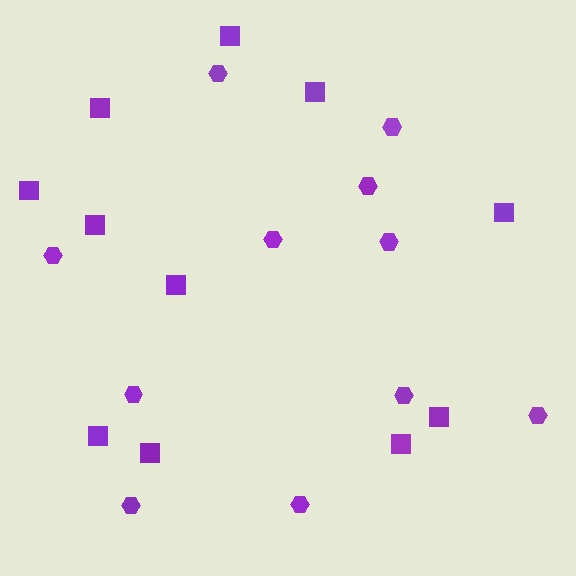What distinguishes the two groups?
There are 2 groups: one group of hexagons (11) and one group of squares (11).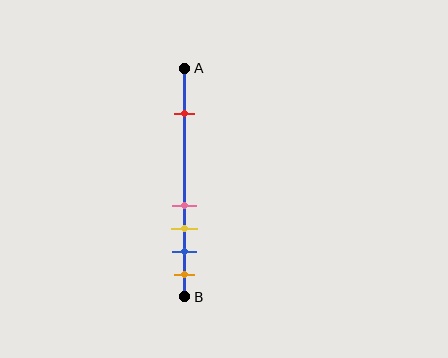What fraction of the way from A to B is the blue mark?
The blue mark is approximately 80% (0.8) of the way from A to B.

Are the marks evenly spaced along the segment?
No, the marks are not evenly spaced.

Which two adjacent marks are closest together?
The pink and yellow marks are the closest adjacent pair.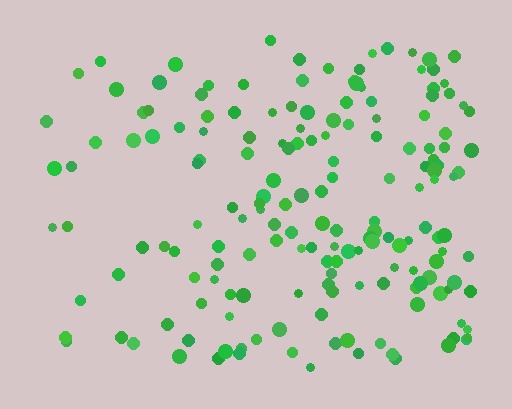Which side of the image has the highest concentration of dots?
The right.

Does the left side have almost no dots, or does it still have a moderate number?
Still a moderate number, just noticeably fewer than the right.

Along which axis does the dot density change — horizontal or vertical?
Horizontal.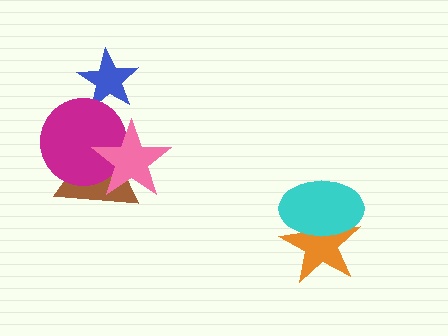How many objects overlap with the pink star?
2 objects overlap with the pink star.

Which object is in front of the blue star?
The magenta circle is in front of the blue star.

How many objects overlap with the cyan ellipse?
1 object overlaps with the cyan ellipse.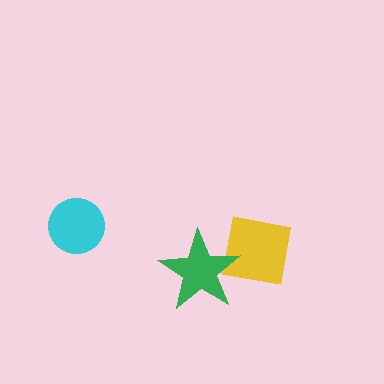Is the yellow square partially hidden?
Yes, it is partially covered by another shape.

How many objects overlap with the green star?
1 object overlaps with the green star.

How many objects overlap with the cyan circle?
0 objects overlap with the cyan circle.